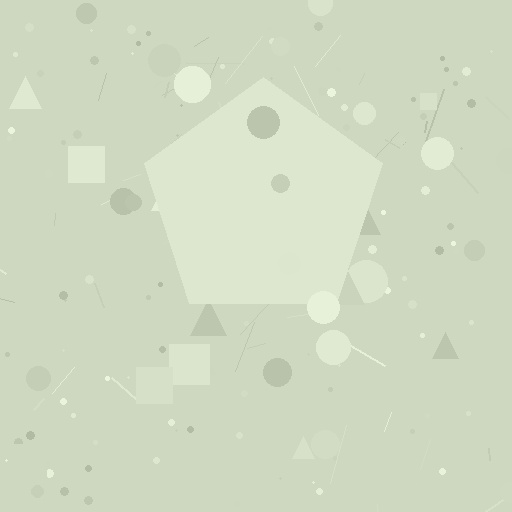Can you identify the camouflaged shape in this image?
The camouflaged shape is a pentagon.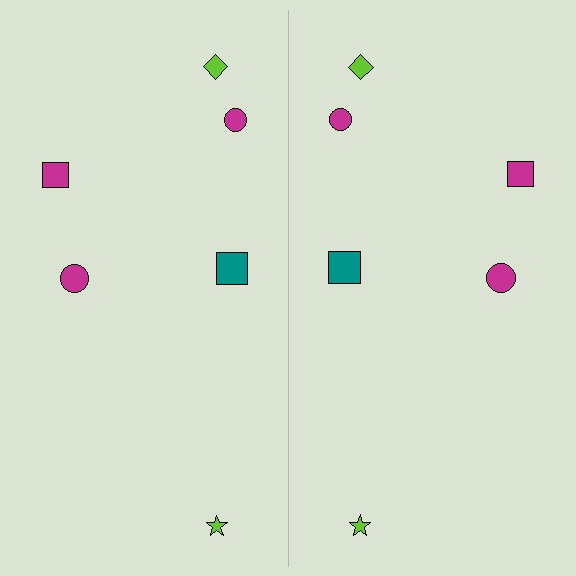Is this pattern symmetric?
Yes, this pattern has bilateral (reflection) symmetry.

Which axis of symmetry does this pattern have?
The pattern has a vertical axis of symmetry running through the center of the image.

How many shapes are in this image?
There are 12 shapes in this image.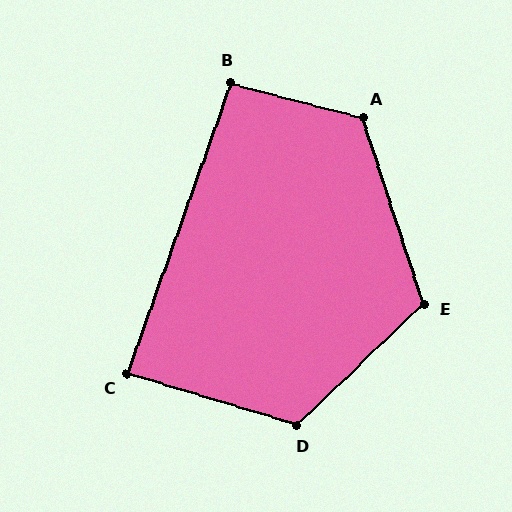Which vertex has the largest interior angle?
A, at approximately 123 degrees.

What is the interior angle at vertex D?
Approximately 119 degrees (obtuse).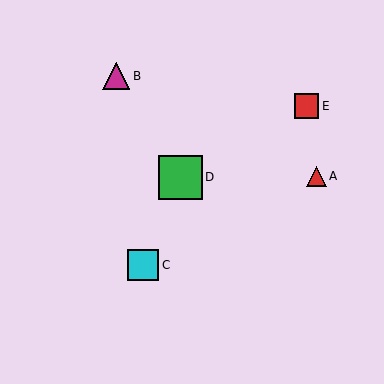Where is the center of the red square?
The center of the red square is at (307, 106).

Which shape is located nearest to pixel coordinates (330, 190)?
The red triangle (labeled A) at (317, 176) is nearest to that location.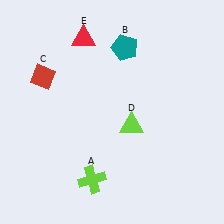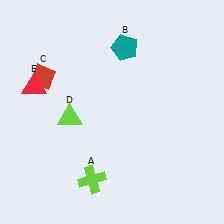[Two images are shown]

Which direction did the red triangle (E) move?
The red triangle (E) moved left.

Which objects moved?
The objects that moved are: the lime triangle (D), the red triangle (E).